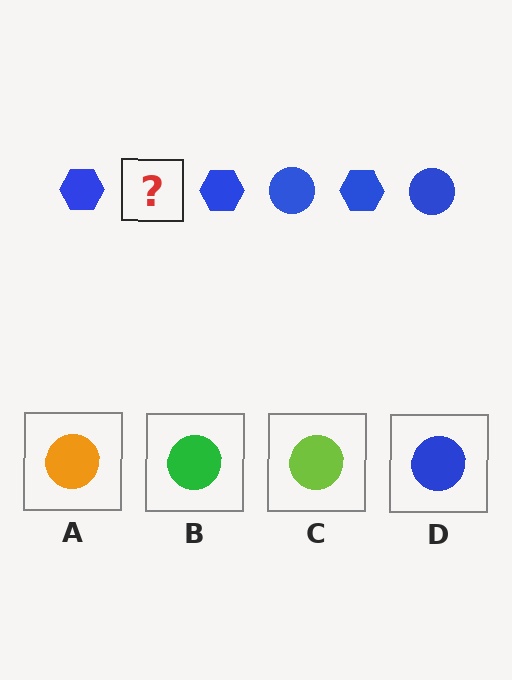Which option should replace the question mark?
Option D.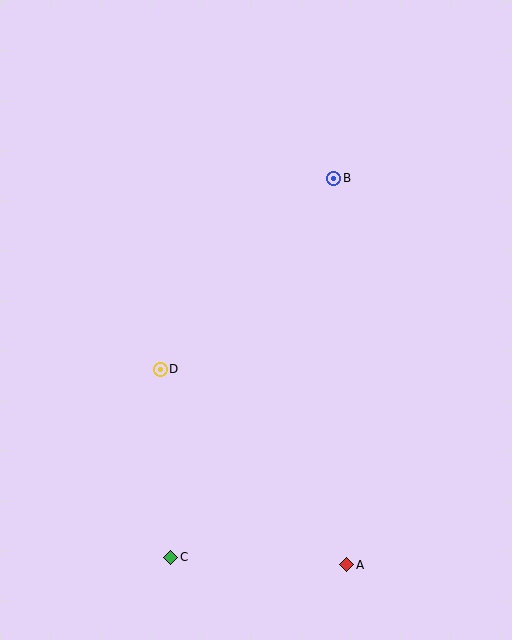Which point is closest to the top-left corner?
Point B is closest to the top-left corner.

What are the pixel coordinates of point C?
Point C is at (171, 557).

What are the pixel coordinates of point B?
Point B is at (334, 178).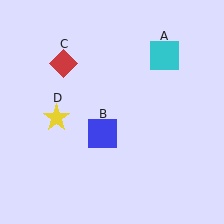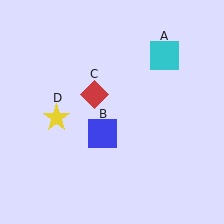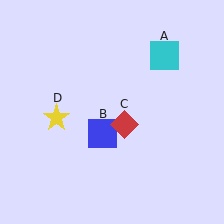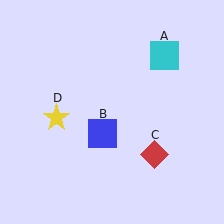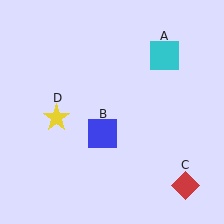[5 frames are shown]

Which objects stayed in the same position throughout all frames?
Cyan square (object A) and blue square (object B) and yellow star (object D) remained stationary.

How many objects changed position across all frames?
1 object changed position: red diamond (object C).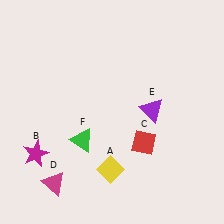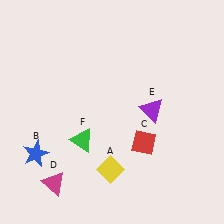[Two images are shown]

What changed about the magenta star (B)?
In Image 1, B is magenta. In Image 2, it changed to blue.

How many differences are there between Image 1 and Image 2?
There is 1 difference between the two images.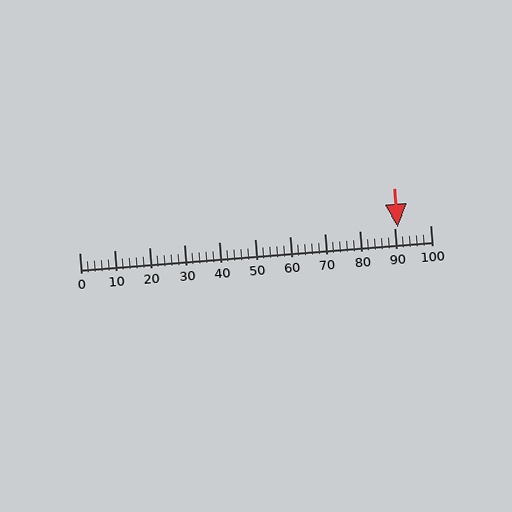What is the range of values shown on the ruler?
The ruler shows values from 0 to 100.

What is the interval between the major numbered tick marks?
The major tick marks are spaced 10 units apart.